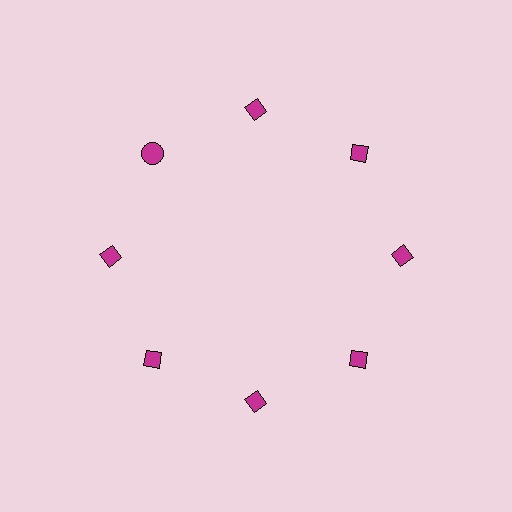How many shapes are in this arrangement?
There are 8 shapes arranged in a ring pattern.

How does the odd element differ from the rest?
It has a different shape: circle instead of diamond.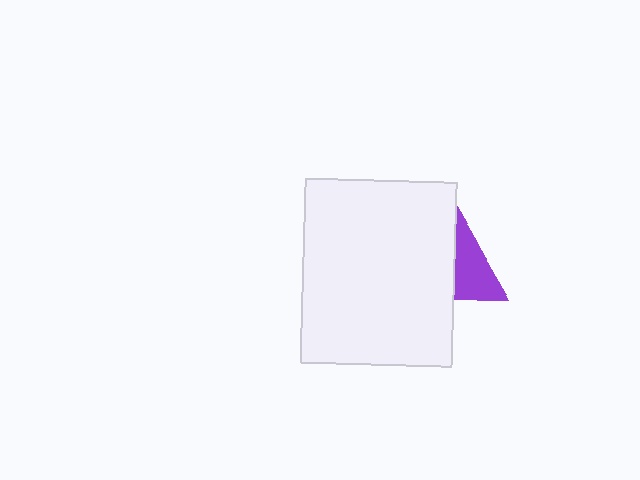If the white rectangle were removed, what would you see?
You would see the complete purple triangle.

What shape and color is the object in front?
The object in front is a white rectangle.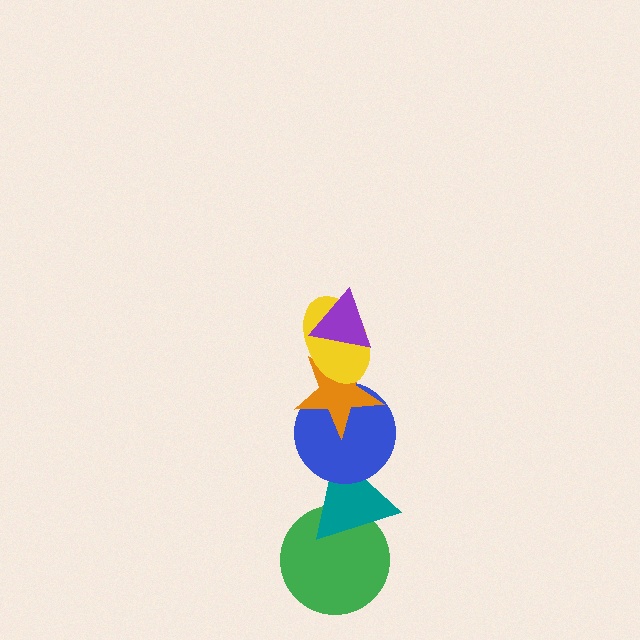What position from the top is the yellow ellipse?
The yellow ellipse is 2nd from the top.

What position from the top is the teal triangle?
The teal triangle is 5th from the top.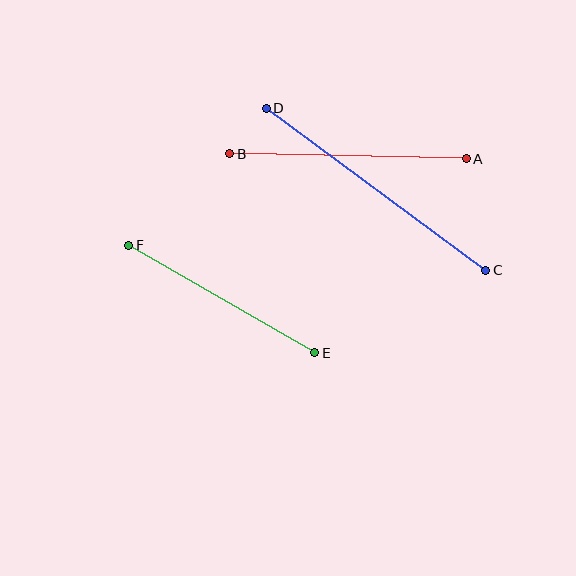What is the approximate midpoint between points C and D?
The midpoint is at approximately (376, 189) pixels.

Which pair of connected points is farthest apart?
Points C and D are farthest apart.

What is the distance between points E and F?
The distance is approximately 215 pixels.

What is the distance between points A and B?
The distance is approximately 236 pixels.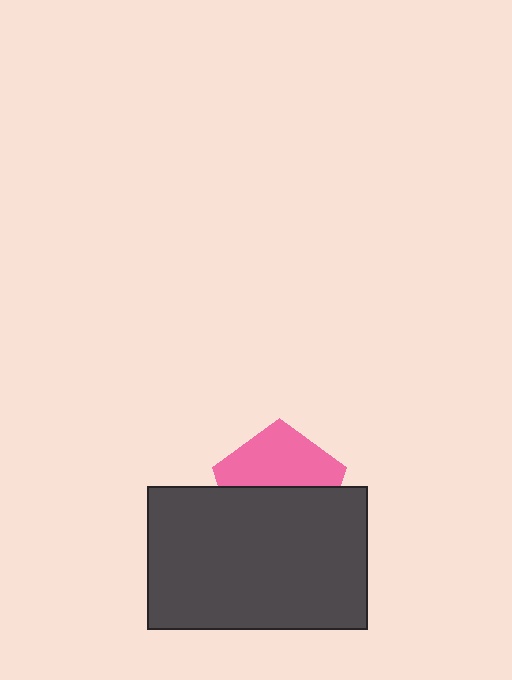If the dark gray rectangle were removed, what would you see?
You would see the complete pink pentagon.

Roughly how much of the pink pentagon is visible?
About half of it is visible (roughly 47%).